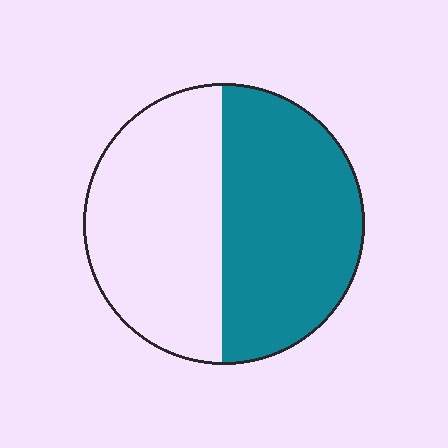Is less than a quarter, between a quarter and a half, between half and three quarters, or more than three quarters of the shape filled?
Between half and three quarters.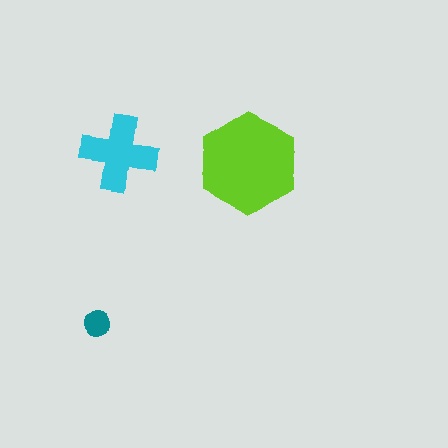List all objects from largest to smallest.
The lime hexagon, the cyan cross, the teal circle.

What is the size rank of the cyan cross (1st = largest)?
2nd.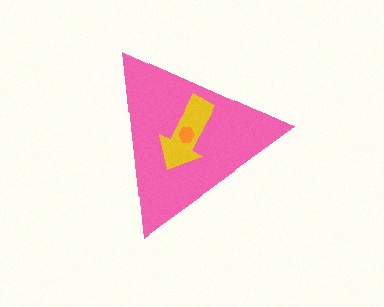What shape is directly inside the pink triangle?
The yellow arrow.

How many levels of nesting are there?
3.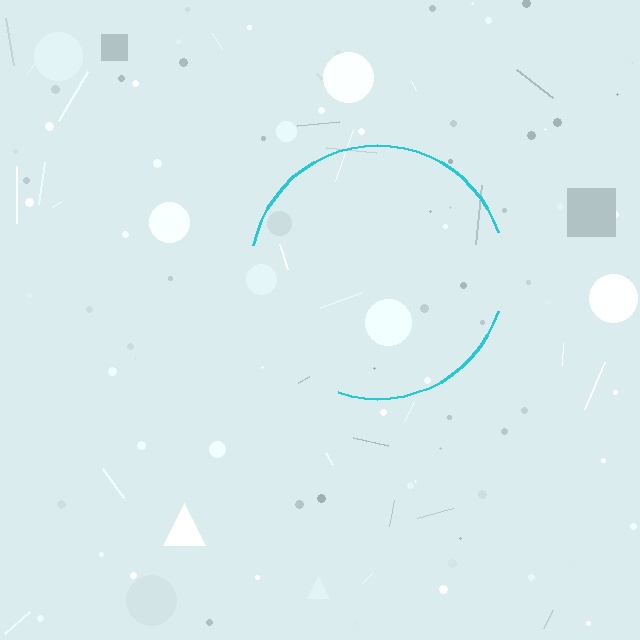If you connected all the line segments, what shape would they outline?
They would outline a circle.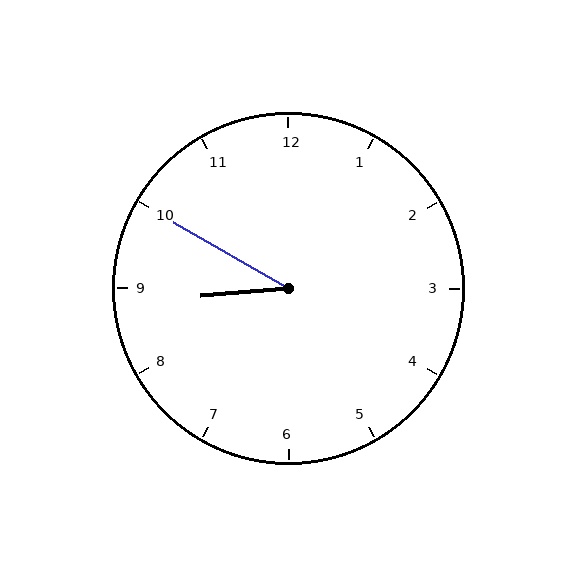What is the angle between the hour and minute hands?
Approximately 35 degrees.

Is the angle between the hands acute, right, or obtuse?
It is acute.